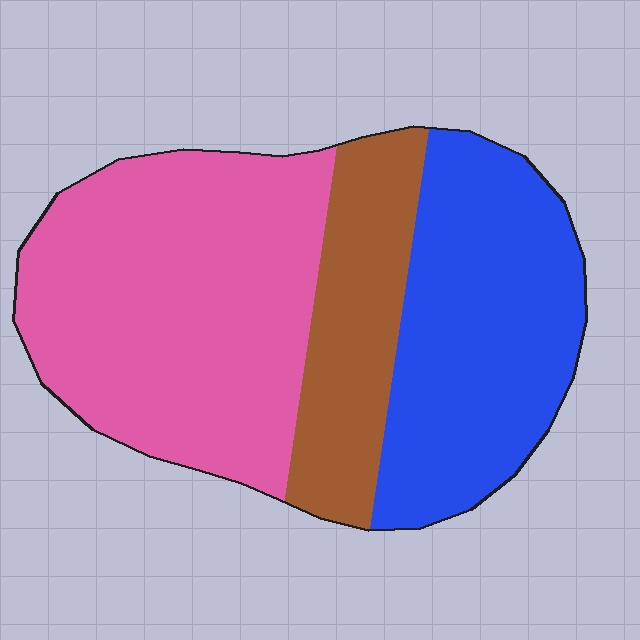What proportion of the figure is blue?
Blue covers around 35% of the figure.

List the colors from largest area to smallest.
From largest to smallest: pink, blue, brown.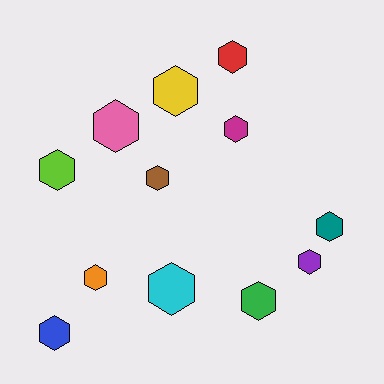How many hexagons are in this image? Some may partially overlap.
There are 12 hexagons.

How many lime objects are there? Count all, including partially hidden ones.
There is 1 lime object.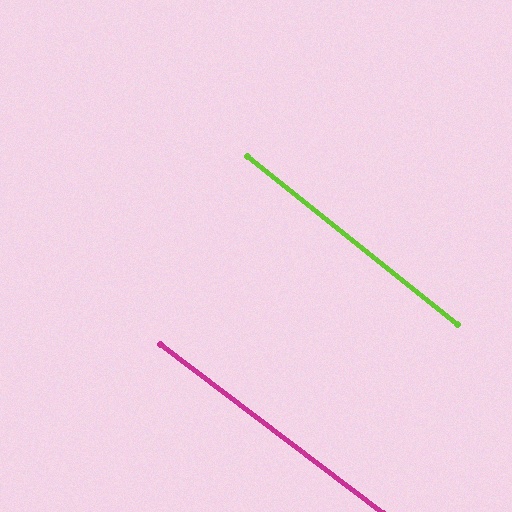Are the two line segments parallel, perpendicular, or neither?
Parallel — their directions differ by only 1.7°.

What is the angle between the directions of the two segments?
Approximately 2 degrees.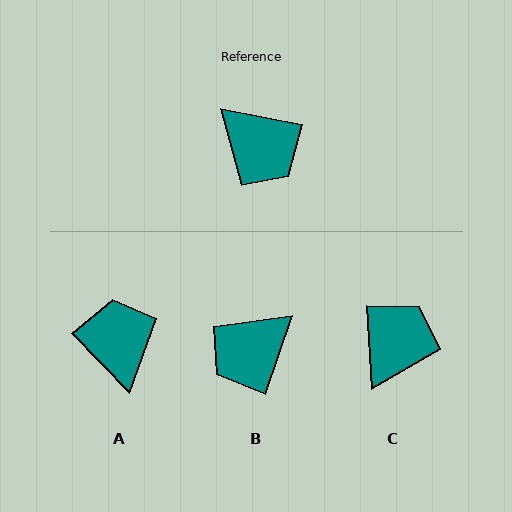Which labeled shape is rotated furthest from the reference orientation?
A, about 145 degrees away.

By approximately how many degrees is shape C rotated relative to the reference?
Approximately 104 degrees counter-clockwise.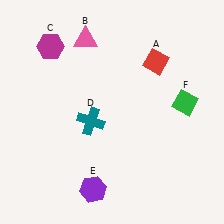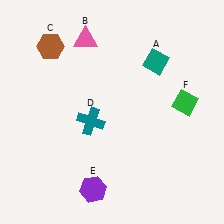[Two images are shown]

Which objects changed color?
A changed from red to teal. C changed from magenta to brown.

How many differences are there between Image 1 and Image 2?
There are 2 differences between the two images.